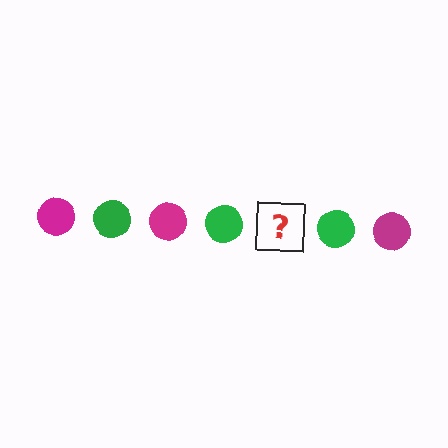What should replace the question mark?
The question mark should be replaced with a magenta circle.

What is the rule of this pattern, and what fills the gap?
The rule is that the pattern cycles through magenta, green circles. The gap should be filled with a magenta circle.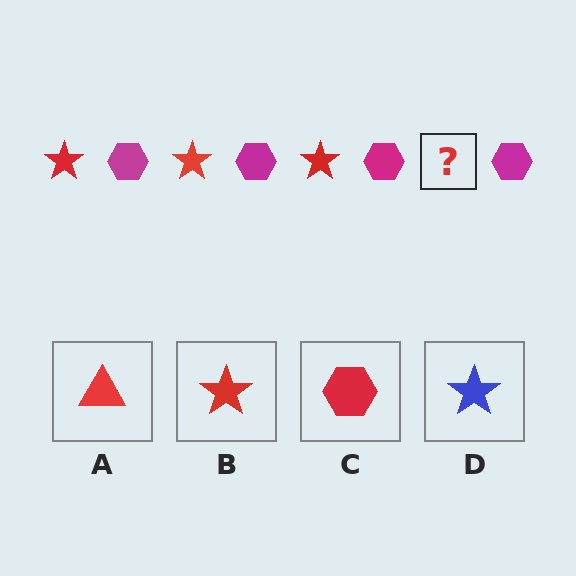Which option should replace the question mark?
Option B.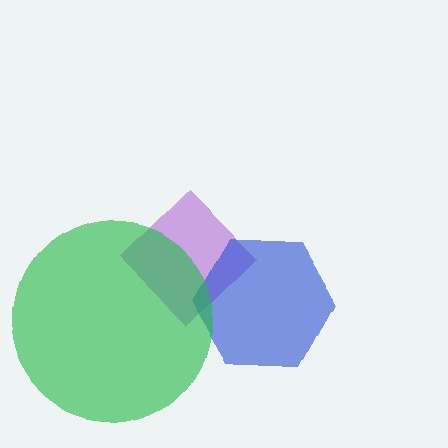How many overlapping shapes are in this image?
There are 3 overlapping shapes in the image.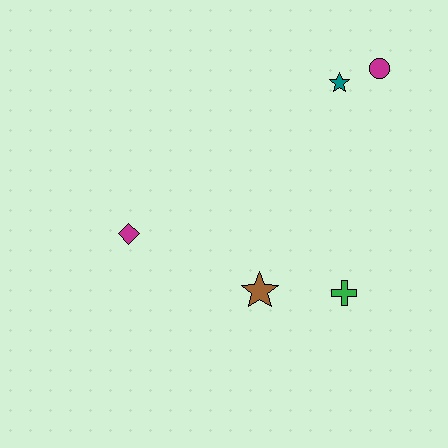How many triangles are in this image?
There are no triangles.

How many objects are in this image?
There are 5 objects.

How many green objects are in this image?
There is 1 green object.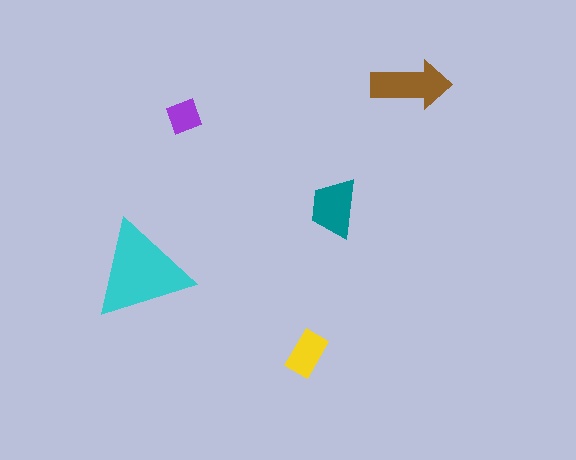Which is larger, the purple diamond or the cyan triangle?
The cyan triangle.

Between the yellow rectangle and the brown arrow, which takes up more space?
The brown arrow.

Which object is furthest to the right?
The brown arrow is rightmost.